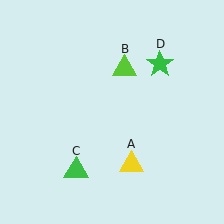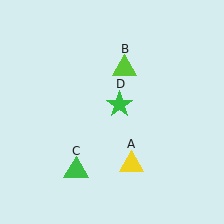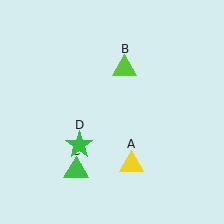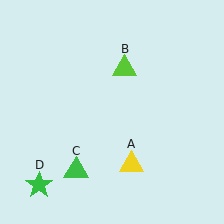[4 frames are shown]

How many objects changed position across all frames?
1 object changed position: green star (object D).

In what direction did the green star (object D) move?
The green star (object D) moved down and to the left.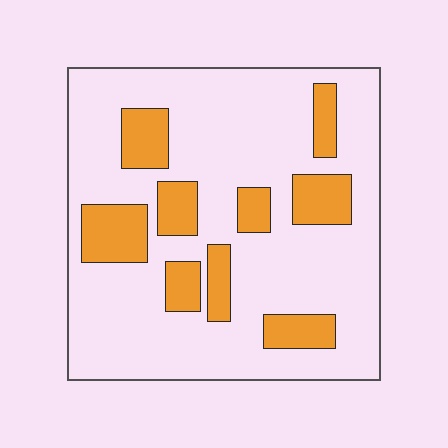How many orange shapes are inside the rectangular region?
9.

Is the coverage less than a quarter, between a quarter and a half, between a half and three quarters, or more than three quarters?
Less than a quarter.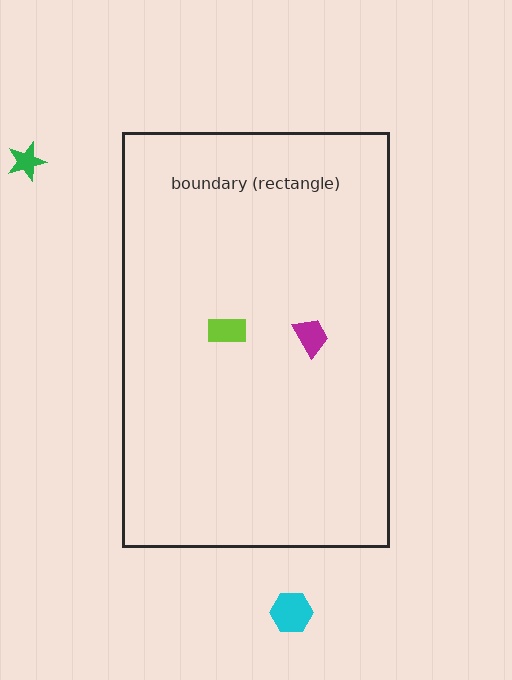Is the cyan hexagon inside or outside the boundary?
Outside.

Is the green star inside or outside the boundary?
Outside.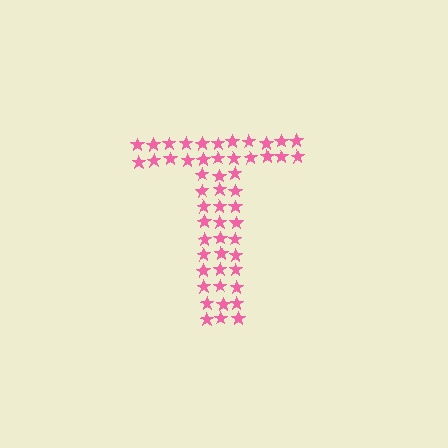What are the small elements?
The small elements are stars.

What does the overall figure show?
The overall figure shows the letter T.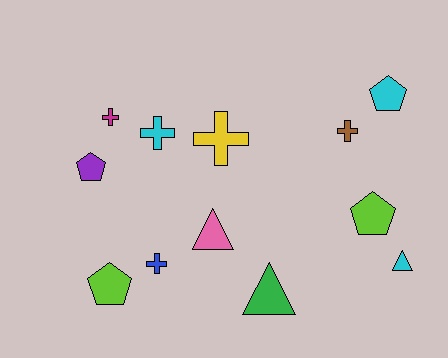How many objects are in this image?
There are 12 objects.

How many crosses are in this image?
There are 5 crosses.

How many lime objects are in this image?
There are 2 lime objects.